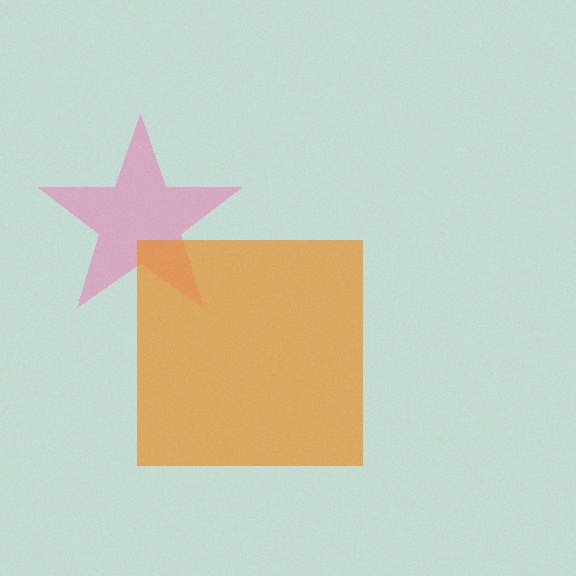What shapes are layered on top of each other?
The layered shapes are: a pink star, an orange square.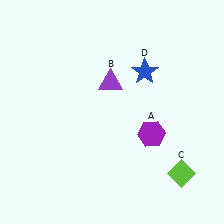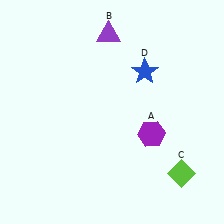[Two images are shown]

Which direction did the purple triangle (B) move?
The purple triangle (B) moved up.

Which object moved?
The purple triangle (B) moved up.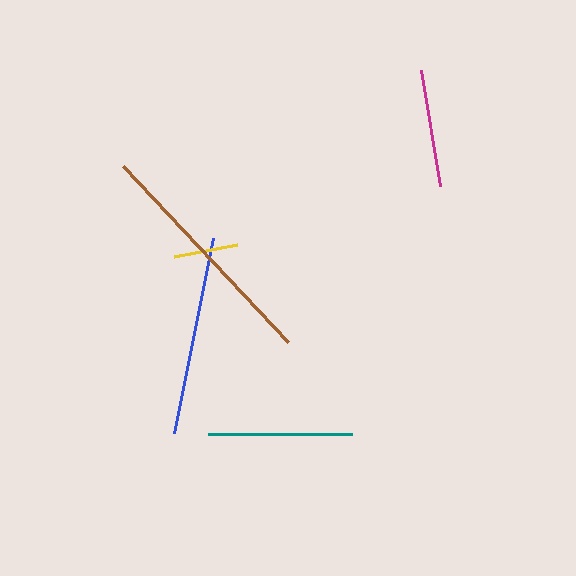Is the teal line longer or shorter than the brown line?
The brown line is longer than the teal line.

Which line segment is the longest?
The brown line is the longest at approximately 241 pixels.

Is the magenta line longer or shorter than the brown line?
The brown line is longer than the magenta line.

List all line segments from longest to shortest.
From longest to shortest: brown, blue, teal, magenta, yellow.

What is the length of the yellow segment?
The yellow segment is approximately 64 pixels long.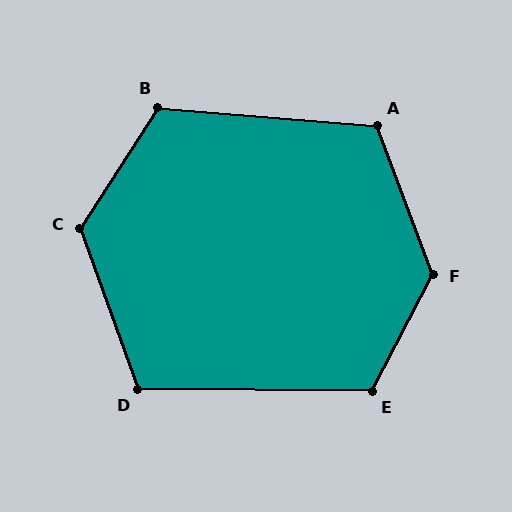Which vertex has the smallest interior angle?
D, at approximately 110 degrees.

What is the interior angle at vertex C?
Approximately 128 degrees (obtuse).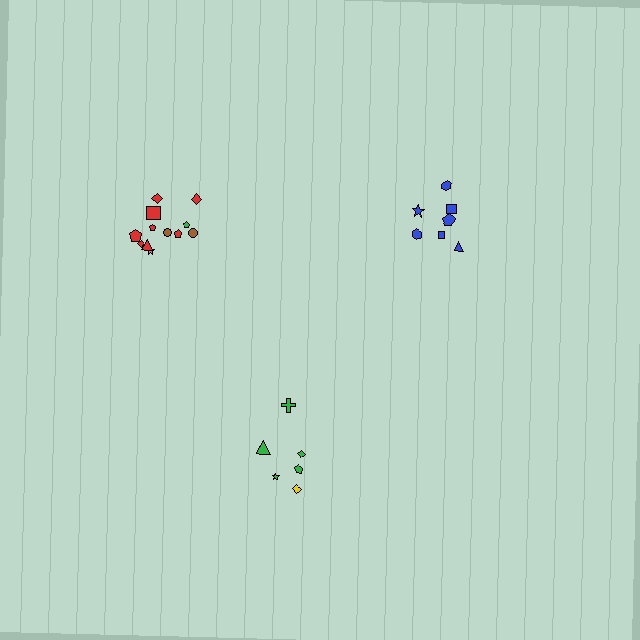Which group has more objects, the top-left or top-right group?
The top-left group.